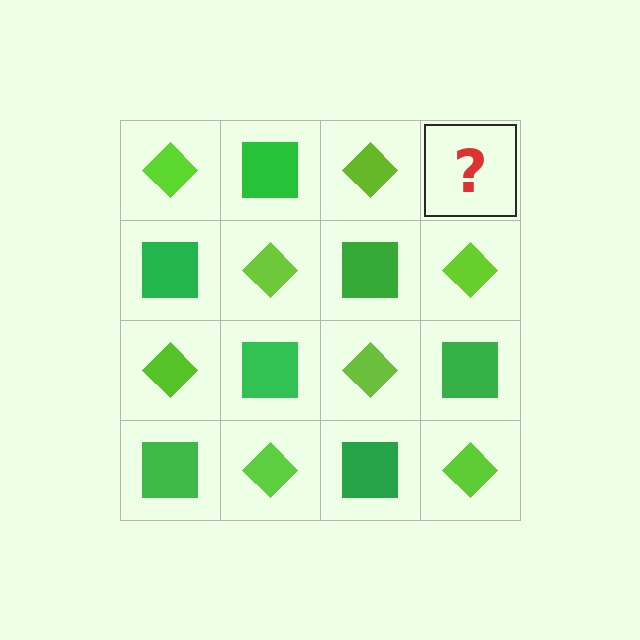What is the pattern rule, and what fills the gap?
The rule is that it alternates lime diamond and green square in a checkerboard pattern. The gap should be filled with a green square.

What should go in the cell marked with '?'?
The missing cell should contain a green square.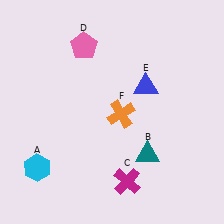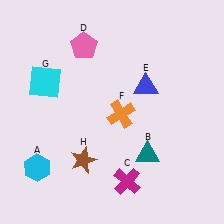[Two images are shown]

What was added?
A cyan square (G), a brown star (H) were added in Image 2.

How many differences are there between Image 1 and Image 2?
There are 2 differences between the two images.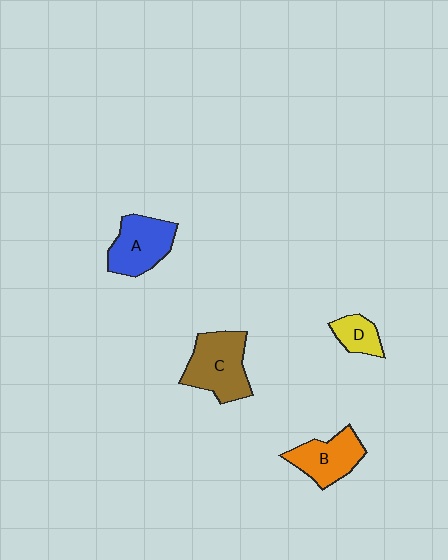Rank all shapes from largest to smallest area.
From largest to smallest: C (brown), A (blue), B (orange), D (yellow).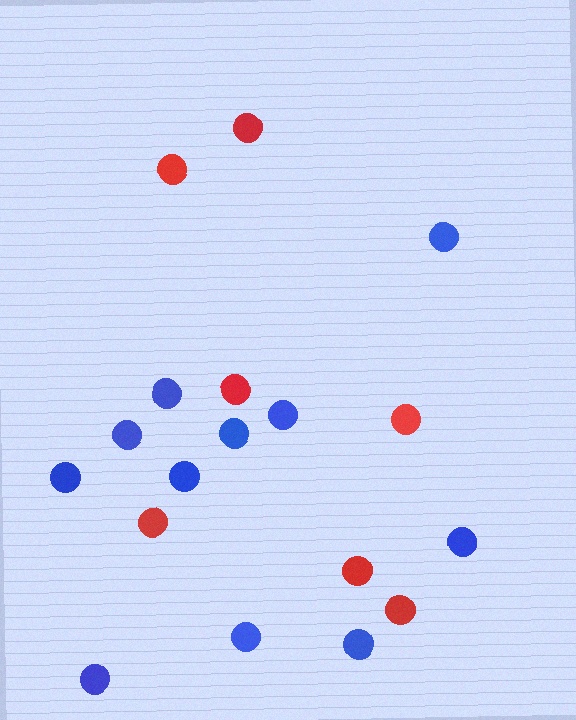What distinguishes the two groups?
There are 2 groups: one group of red circles (7) and one group of blue circles (11).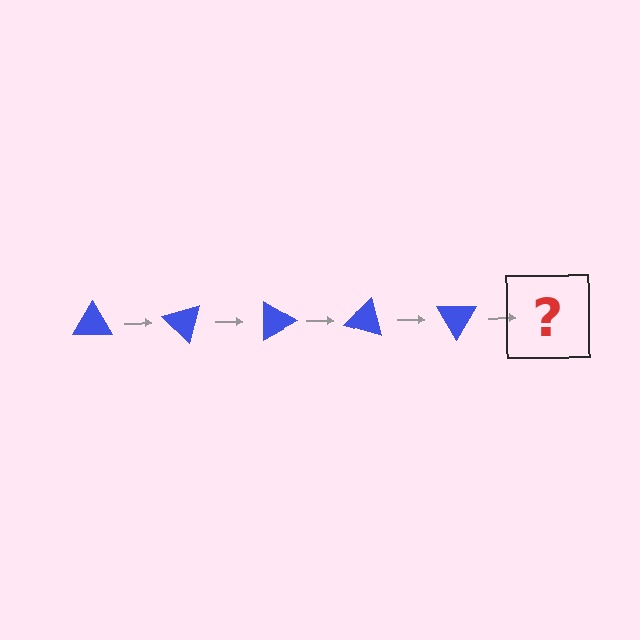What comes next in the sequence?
The next element should be a blue triangle rotated 225 degrees.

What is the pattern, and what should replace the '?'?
The pattern is that the triangle rotates 45 degrees each step. The '?' should be a blue triangle rotated 225 degrees.